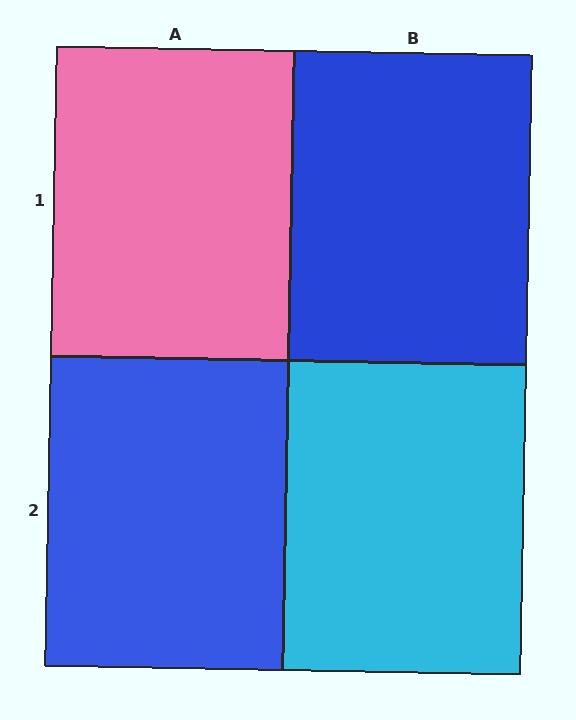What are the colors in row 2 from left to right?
Blue, cyan.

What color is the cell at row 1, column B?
Blue.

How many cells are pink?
1 cell is pink.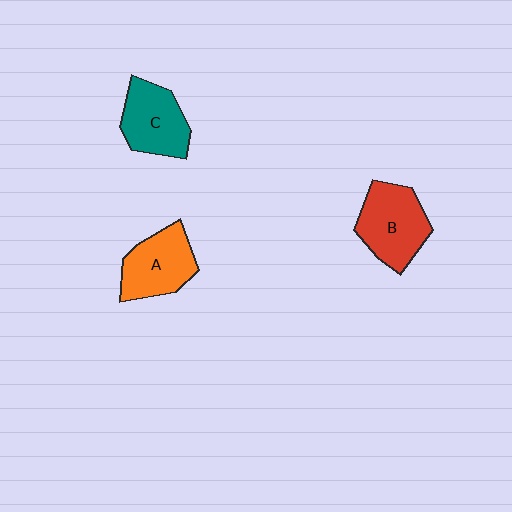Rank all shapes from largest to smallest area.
From largest to smallest: B (red), A (orange), C (teal).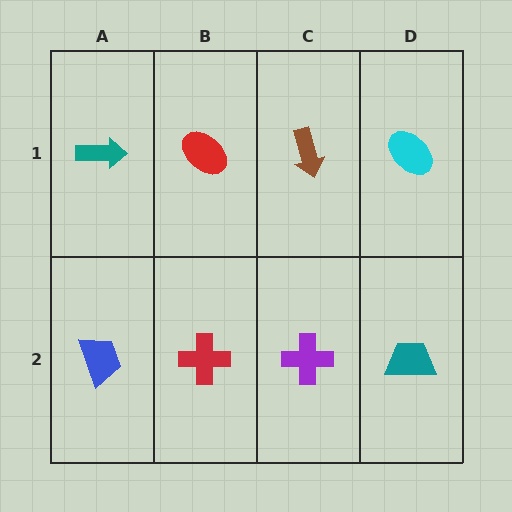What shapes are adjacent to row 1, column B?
A red cross (row 2, column B), a teal arrow (row 1, column A), a brown arrow (row 1, column C).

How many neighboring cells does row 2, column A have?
2.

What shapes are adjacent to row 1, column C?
A purple cross (row 2, column C), a red ellipse (row 1, column B), a cyan ellipse (row 1, column D).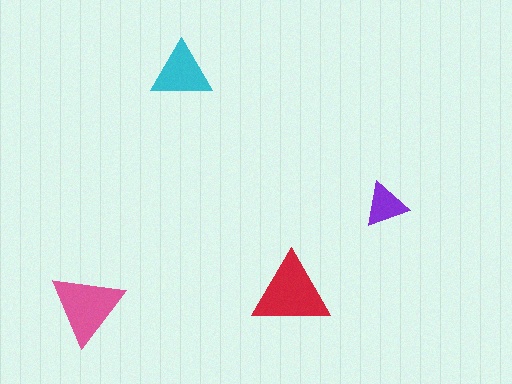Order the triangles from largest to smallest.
the red one, the pink one, the cyan one, the purple one.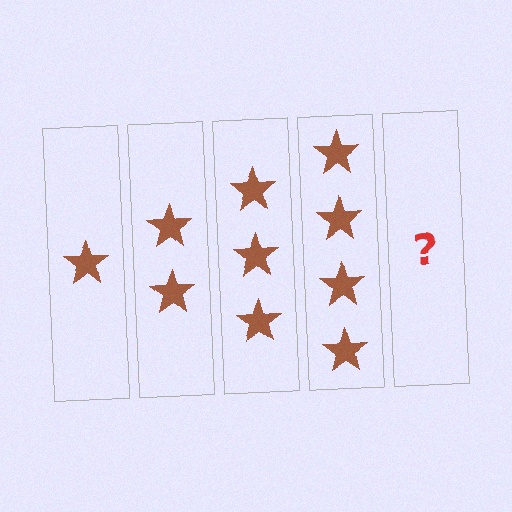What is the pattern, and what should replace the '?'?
The pattern is that each step adds one more star. The '?' should be 5 stars.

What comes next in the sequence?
The next element should be 5 stars.